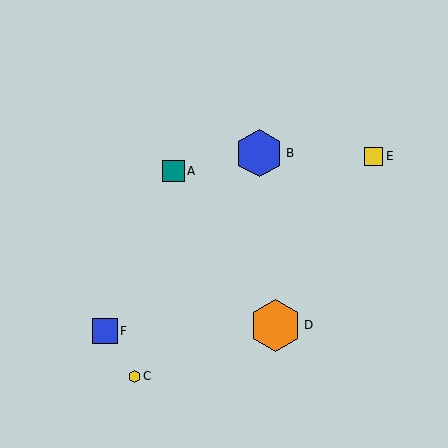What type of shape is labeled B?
Shape B is a blue hexagon.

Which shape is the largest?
The orange hexagon (labeled D) is the largest.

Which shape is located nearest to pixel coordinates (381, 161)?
The yellow square (labeled E) at (373, 156) is nearest to that location.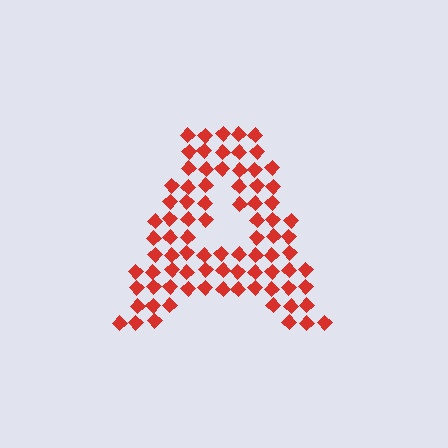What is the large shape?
The large shape is the letter A.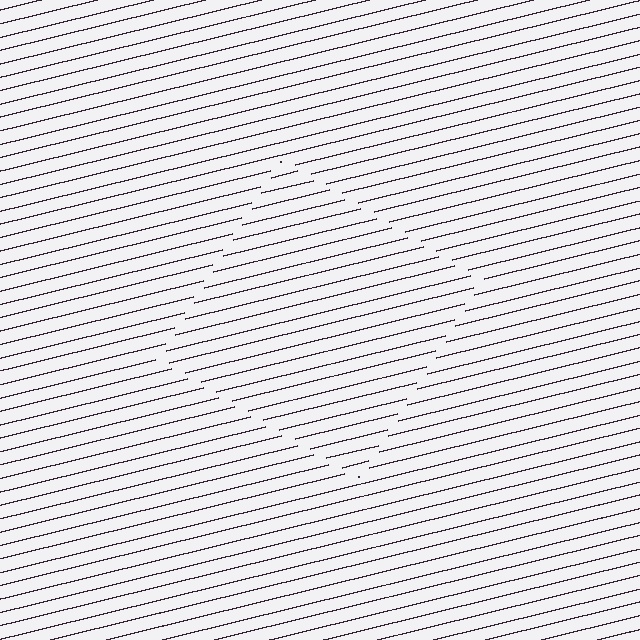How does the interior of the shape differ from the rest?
The interior of the shape contains the same grating, shifted by half a period — the contour is defined by the phase discontinuity where line-ends from the inner and outer gratings abut.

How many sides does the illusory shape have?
4 sides — the line-ends trace a square.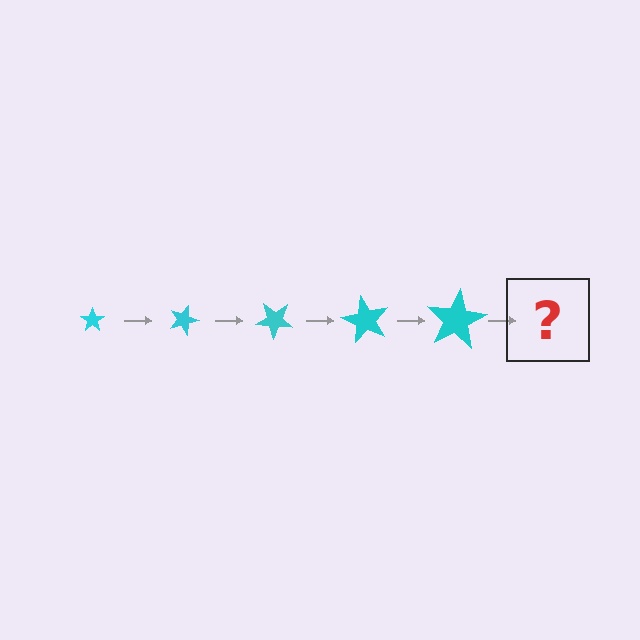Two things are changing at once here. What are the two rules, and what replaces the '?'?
The two rules are that the star grows larger each step and it rotates 20 degrees each step. The '?' should be a star, larger than the previous one and rotated 100 degrees from the start.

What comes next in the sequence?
The next element should be a star, larger than the previous one and rotated 100 degrees from the start.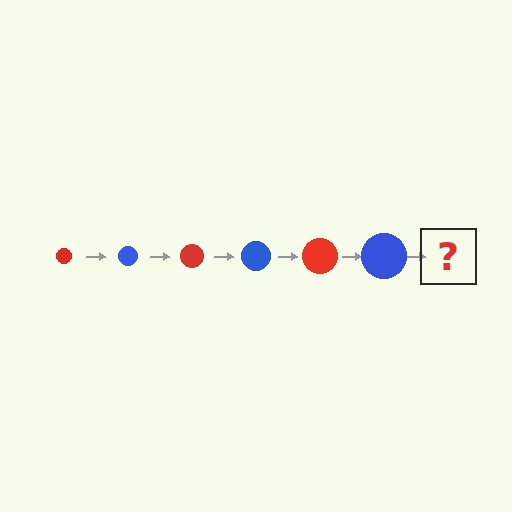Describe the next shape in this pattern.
It should be a red circle, larger than the previous one.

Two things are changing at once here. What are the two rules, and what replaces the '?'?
The two rules are that the circle grows larger each step and the color cycles through red and blue. The '?' should be a red circle, larger than the previous one.